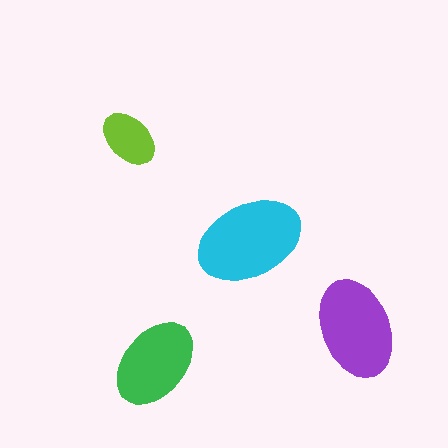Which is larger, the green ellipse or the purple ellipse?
The purple one.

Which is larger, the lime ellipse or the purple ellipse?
The purple one.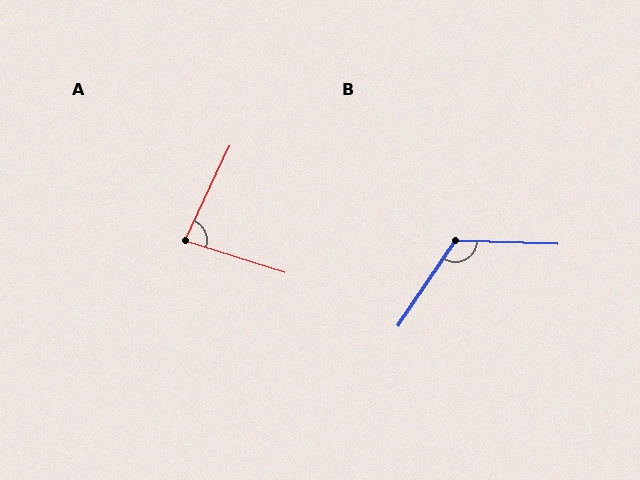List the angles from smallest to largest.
A (83°), B (122°).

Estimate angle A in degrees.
Approximately 83 degrees.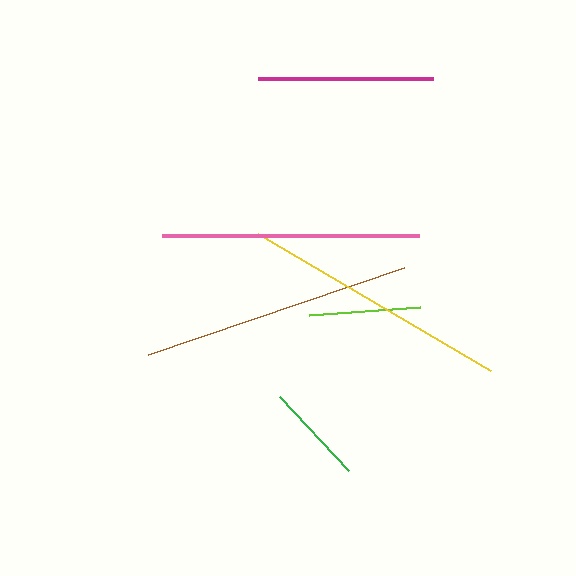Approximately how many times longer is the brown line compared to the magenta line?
The brown line is approximately 1.5 times the length of the magenta line.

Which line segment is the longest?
The yellow line is the longest at approximately 271 pixels.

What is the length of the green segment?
The green segment is approximately 101 pixels long.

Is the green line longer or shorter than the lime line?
The lime line is longer than the green line.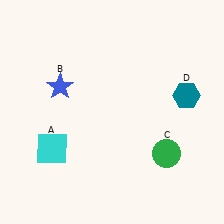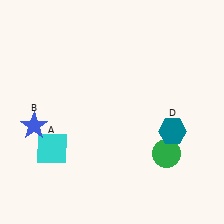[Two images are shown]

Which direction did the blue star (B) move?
The blue star (B) moved down.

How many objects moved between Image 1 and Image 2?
2 objects moved between the two images.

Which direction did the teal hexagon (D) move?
The teal hexagon (D) moved down.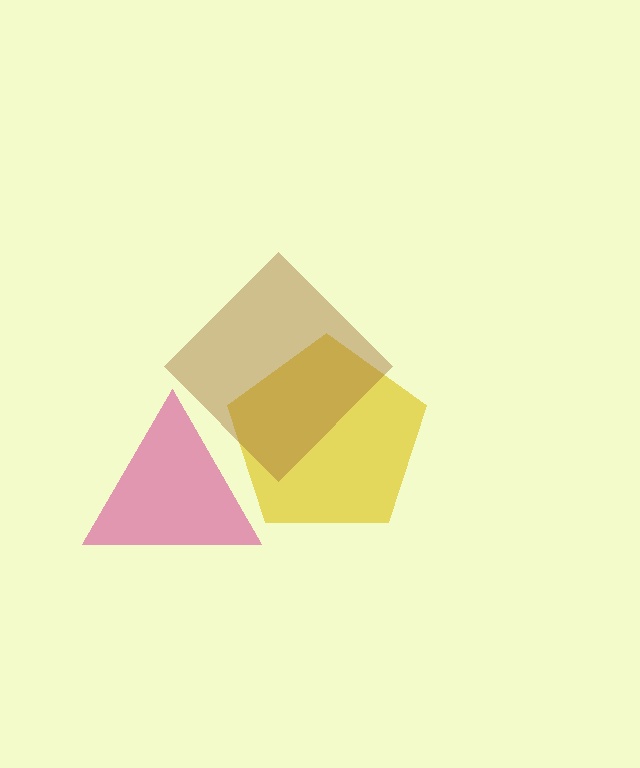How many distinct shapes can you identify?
There are 3 distinct shapes: a yellow pentagon, a magenta triangle, a brown diamond.